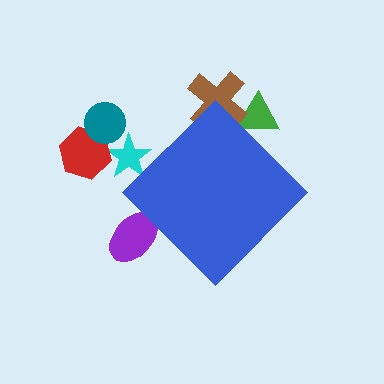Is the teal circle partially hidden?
No, the teal circle is fully visible.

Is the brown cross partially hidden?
Yes, the brown cross is partially hidden behind the blue diamond.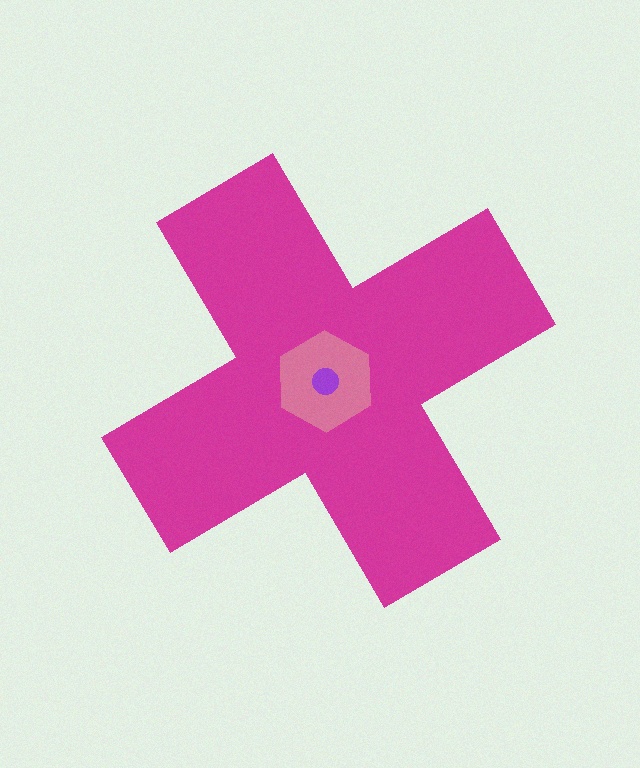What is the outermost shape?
The magenta cross.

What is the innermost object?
The purple circle.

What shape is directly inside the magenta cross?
The pink hexagon.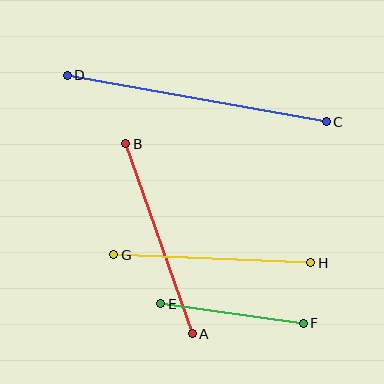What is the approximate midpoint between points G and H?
The midpoint is at approximately (212, 259) pixels.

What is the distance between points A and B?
The distance is approximately 201 pixels.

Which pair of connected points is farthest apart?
Points C and D are farthest apart.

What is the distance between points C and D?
The distance is approximately 263 pixels.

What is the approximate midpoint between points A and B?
The midpoint is at approximately (159, 239) pixels.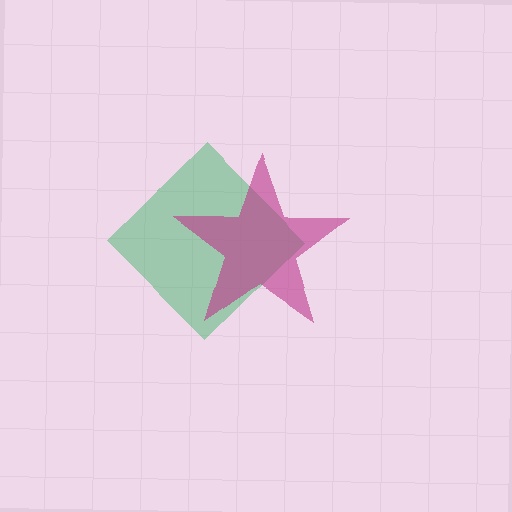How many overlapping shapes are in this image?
There are 2 overlapping shapes in the image.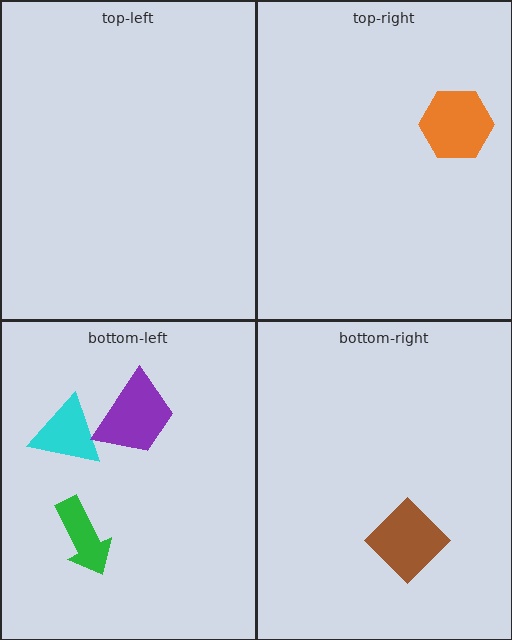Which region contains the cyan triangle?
The bottom-left region.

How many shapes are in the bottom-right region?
1.